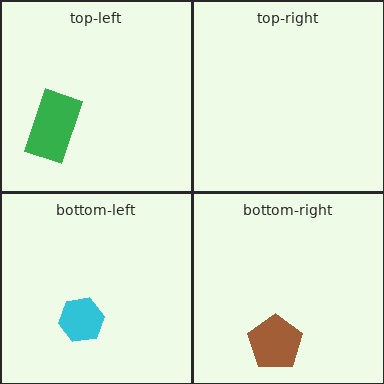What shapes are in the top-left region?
The green rectangle.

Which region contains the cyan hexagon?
The bottom-left region.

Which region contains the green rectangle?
The top-left region.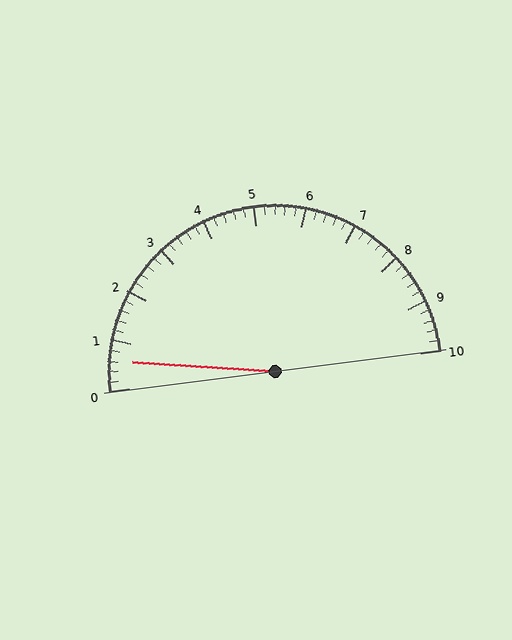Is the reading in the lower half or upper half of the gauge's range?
The reading is in the lower half of the range (0 to 10).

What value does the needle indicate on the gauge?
The needle indicates approximately 0.6.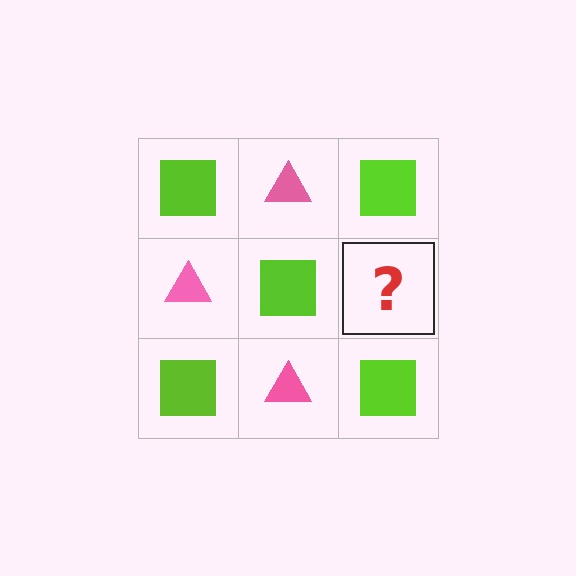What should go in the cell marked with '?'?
The missing cell should contain a pink triangle.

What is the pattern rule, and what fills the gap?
The rule is that it alternates lime square and pink triangle in a checkerboard pattern. The gap should be filled with a pink triangle.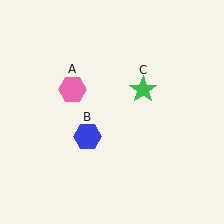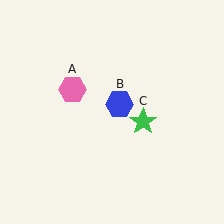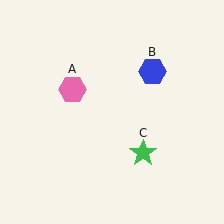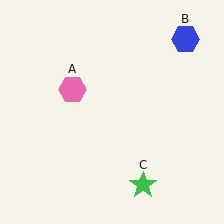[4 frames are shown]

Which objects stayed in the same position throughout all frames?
Pink hexagon (object A) remained stationary.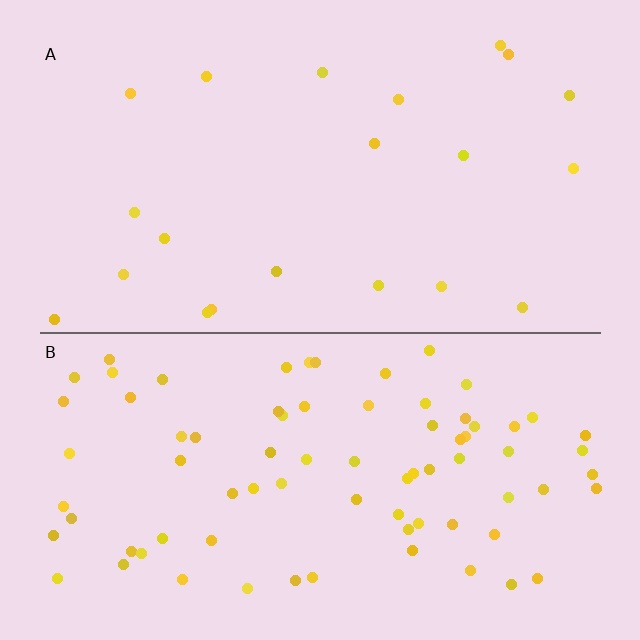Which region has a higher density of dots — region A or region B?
B (the bottom).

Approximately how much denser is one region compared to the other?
Approximately 3.7× — region B over region A.